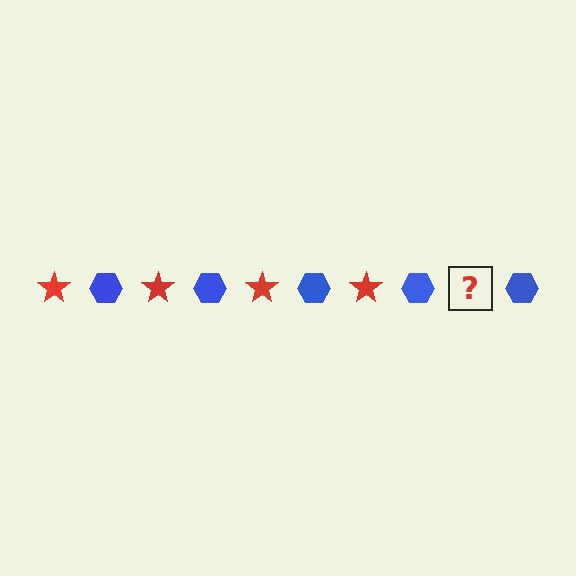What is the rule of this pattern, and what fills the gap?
The rule is that the pattern alternates between red star and blue hexagon. The gap should be filled with a red star.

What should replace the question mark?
The question mark should be replaced with a red star.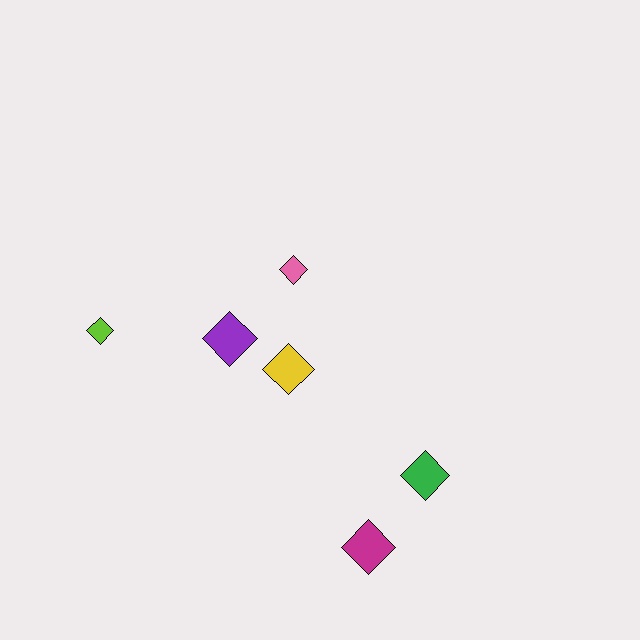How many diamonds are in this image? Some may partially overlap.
There are 6 diamonds.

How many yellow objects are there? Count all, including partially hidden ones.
There is 1 yellow object.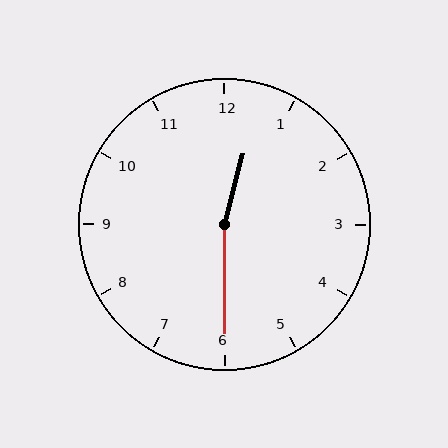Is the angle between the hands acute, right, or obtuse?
It is obtuse.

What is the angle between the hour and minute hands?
Approximately 165 degrees.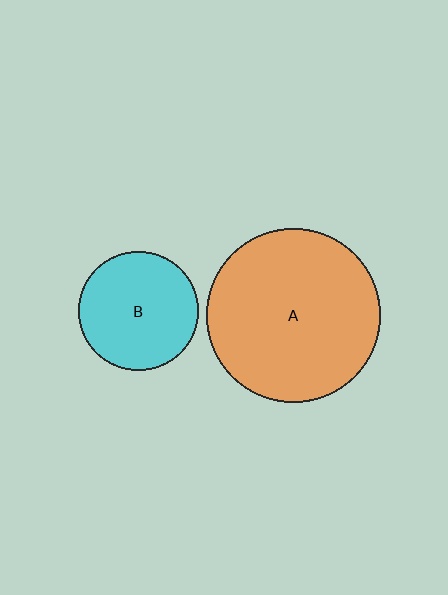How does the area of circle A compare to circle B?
Approximately 2.1 times.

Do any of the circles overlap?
No, none of the circles overlap.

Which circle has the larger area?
Circle A (orange).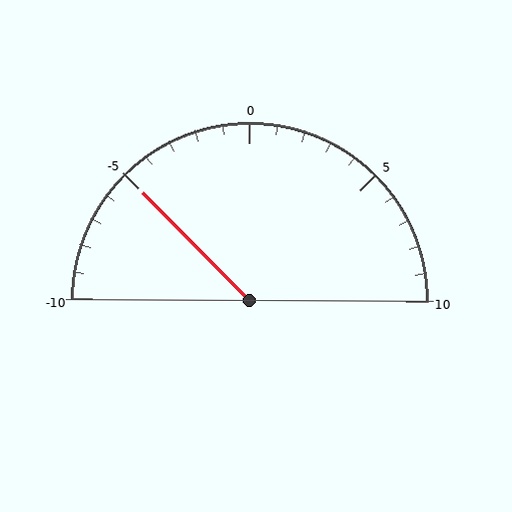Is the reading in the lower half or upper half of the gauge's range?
The reading is in the lower half of the range (-10 to 10).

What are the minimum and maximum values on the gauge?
The gauge ranges from -10 to 10.